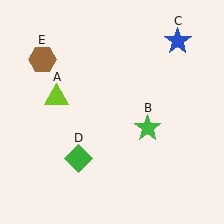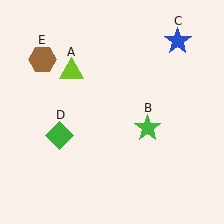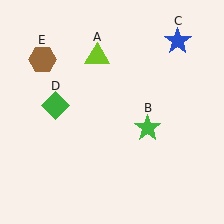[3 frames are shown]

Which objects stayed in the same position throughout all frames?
Green star (object B) and blue star (object C) and brown hexagon (object E) remained stationary.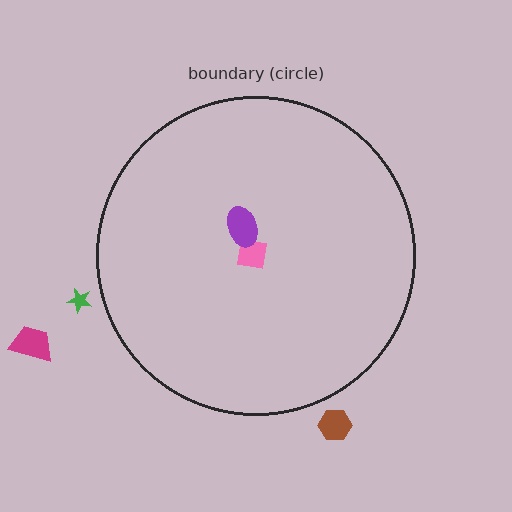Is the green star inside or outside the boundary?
Outside.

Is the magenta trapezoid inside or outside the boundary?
Outside.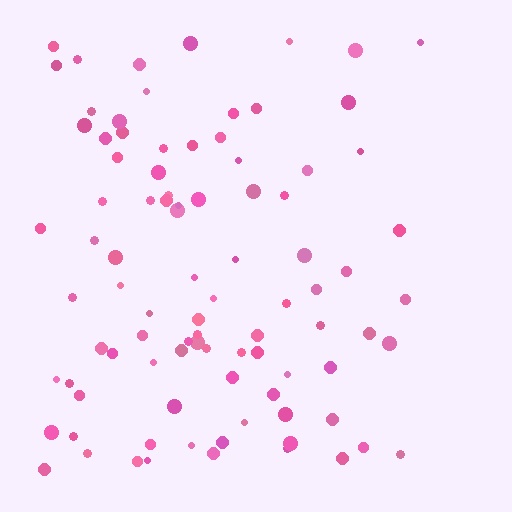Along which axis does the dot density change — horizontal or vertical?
Horizontal.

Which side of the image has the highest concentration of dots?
The left.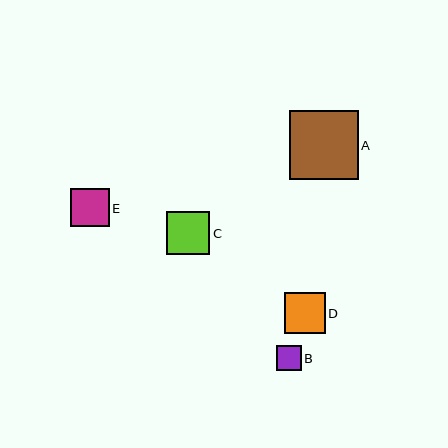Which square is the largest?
Square A is the largest with a size of approximately 69 pixels.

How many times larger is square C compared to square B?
Square C is approximately 1.7 times the size of square B.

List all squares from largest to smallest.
From largest to smallest: A, C, D, E, B.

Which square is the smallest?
Square B is the smallest with a size of approximately 25 pixels.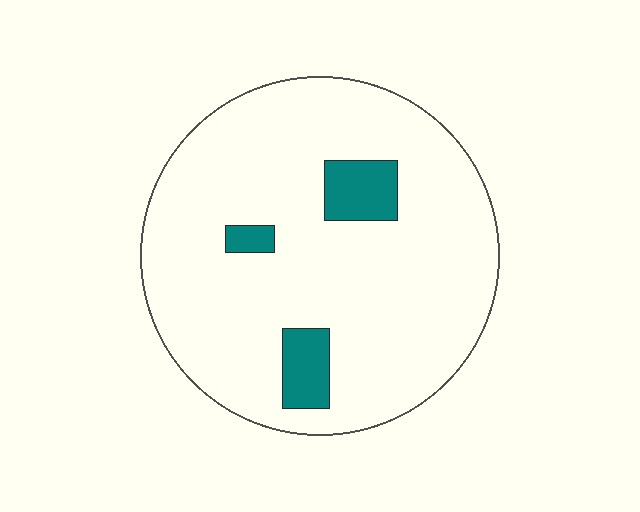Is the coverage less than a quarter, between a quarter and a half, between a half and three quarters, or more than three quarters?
Less than a quarter.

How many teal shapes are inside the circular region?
3.